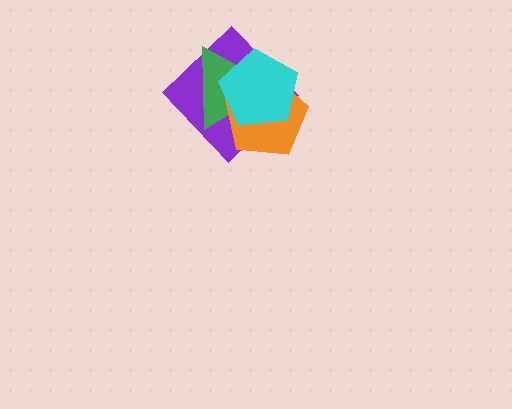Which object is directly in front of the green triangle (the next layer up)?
The orange pentagon is directly in front of the green triangle.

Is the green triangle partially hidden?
Yes, it is partially covered by another shape.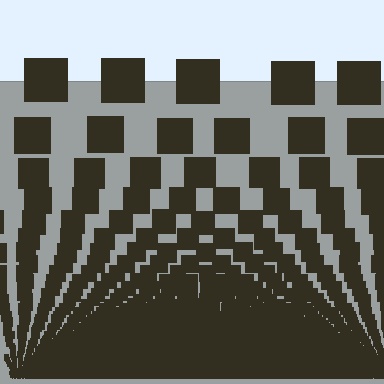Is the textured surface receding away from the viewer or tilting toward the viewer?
The surface appears to tilt toward the viewer. Texture elements get larger and sparser toward the top.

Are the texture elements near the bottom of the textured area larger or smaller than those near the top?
Smaller. The gradient is inverted — elements near the bottom are smaller and denser.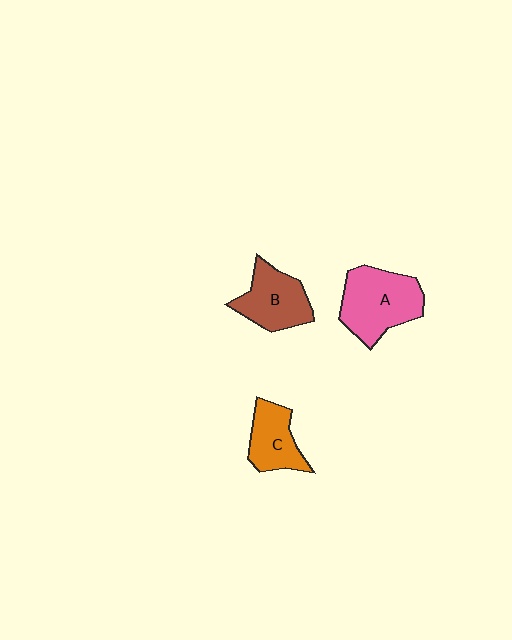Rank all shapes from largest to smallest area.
From largest to smallest: A (pink), B (brown), C (orange).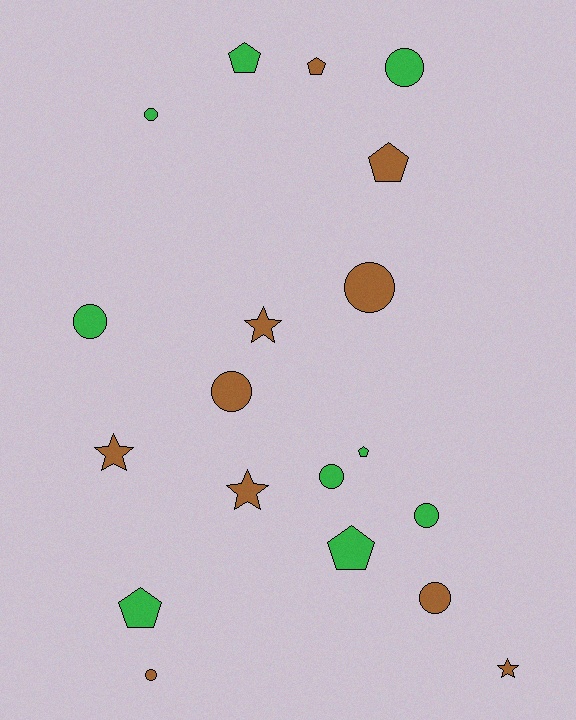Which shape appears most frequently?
Circle, with 9 objects.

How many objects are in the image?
There are 19 objects.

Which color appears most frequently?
Brown, with 10 objects.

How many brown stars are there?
There are 4 brown stars.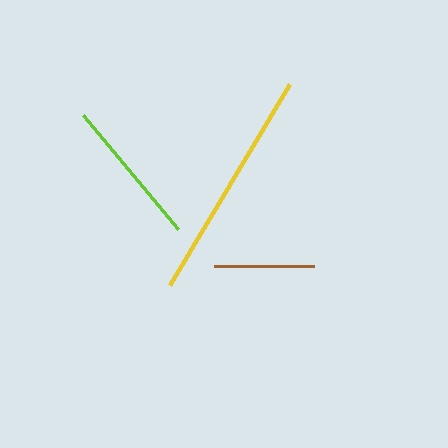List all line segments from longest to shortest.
From longest to shortest: yellow, lime, brown.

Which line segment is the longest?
The yellow line is the longest at approximately 234 pixels.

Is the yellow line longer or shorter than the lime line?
The yellow line is longer than the lime line.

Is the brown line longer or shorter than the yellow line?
The yellow line is longer than the brown line.